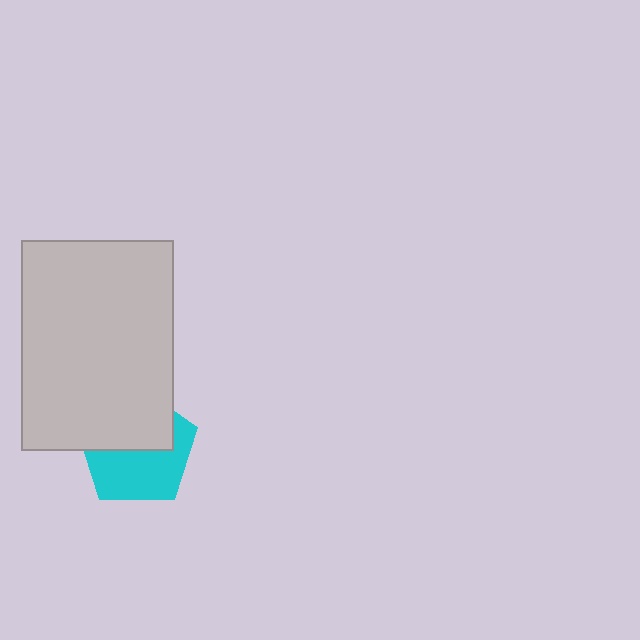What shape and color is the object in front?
The object in front is a light gray rectangle.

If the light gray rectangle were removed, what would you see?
You would see the complete cyan pentagon.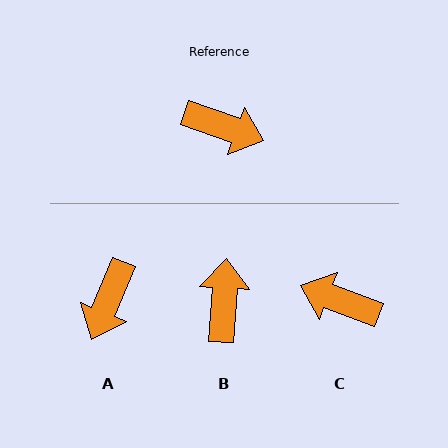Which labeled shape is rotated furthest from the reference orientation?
C, about 179 degrees away.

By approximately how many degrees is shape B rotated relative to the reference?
Approximately 106 degrees counter-clockwise.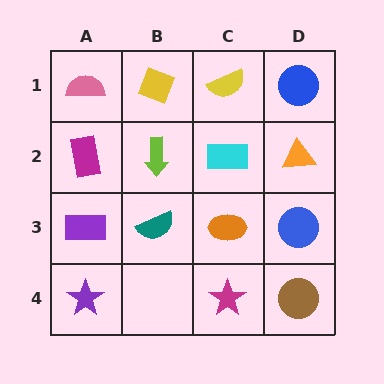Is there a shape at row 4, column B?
No, that cell is empty.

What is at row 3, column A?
A purple rectangle.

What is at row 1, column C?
A yellow semicircle.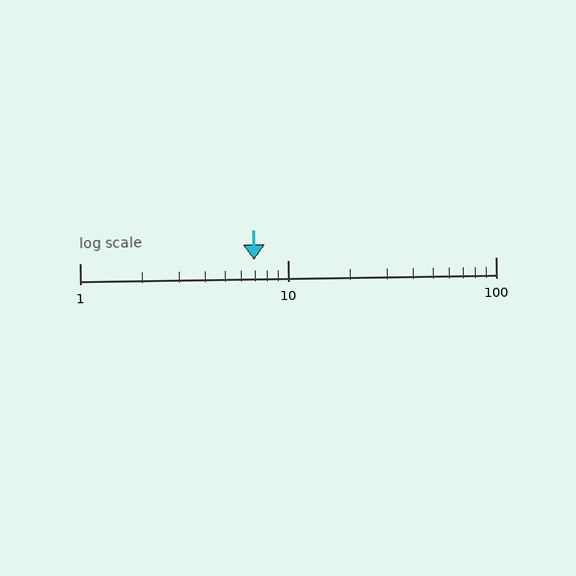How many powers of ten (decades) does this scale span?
The scale spans 2 decades, from 1 to 100.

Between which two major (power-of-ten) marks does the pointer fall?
The pointer is between 1 and 10.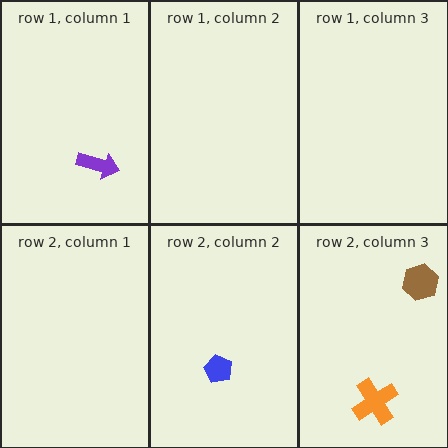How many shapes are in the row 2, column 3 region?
2.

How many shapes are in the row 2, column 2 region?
1.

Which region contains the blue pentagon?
The row 2, column 2 region.